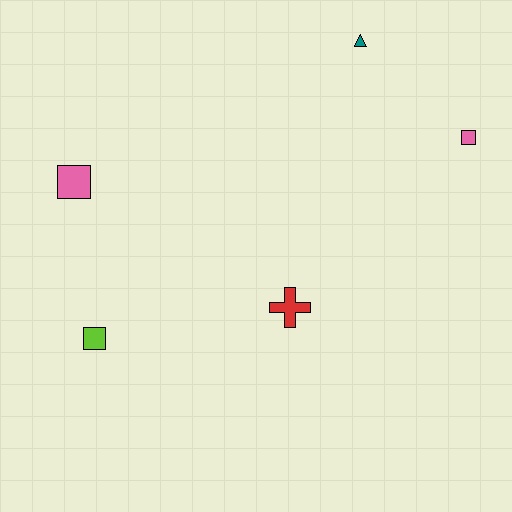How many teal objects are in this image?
There is 1 teal object.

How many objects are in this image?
There are 5 objects.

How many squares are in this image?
There are 3 squares.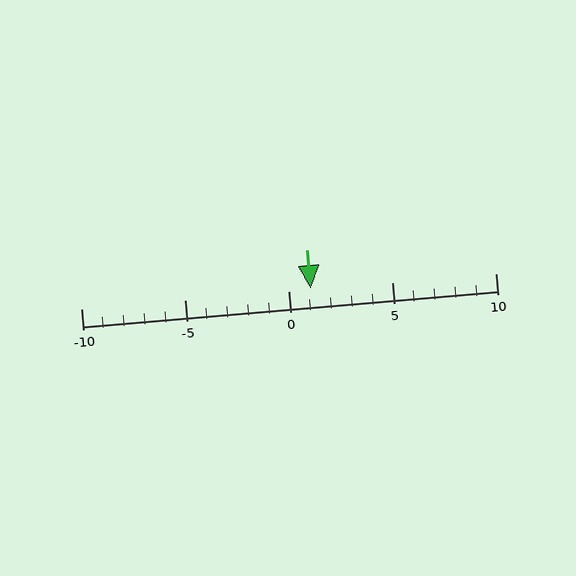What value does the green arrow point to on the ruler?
The green arrow points to approximately 1.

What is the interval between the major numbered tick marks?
The major tick marks are spaced 5 units apart.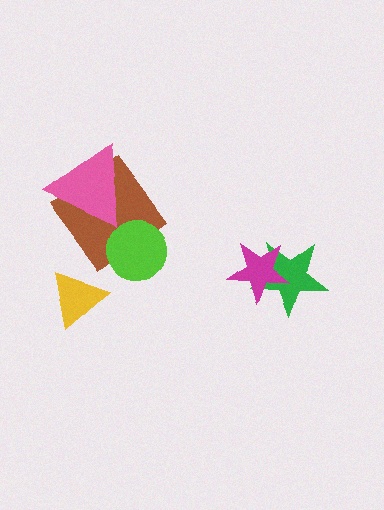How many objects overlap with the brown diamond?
2 objects overlap with the brown diamond.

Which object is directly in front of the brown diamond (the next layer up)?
The lime circle is directly in front of the brown diamond.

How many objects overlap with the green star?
1 object overlaps with the green star.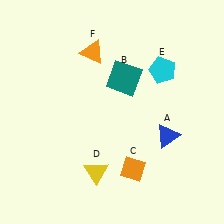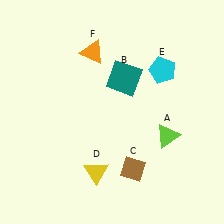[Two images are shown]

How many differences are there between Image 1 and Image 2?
There are 2 differences between the two images.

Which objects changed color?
A changed from blue to lime. C changed from orange to brown.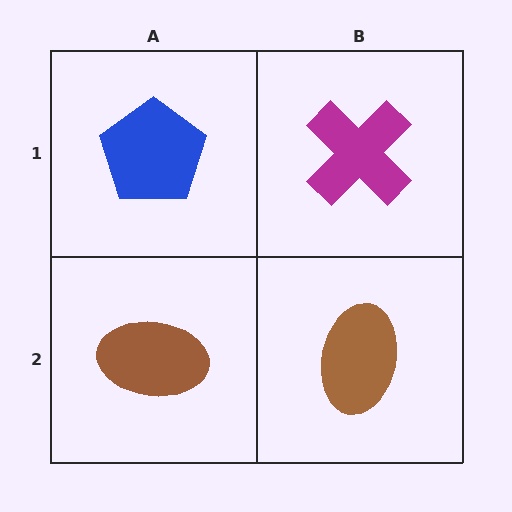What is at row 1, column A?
A blue pentagon.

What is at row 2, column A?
A brown ellipse.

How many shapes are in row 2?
2 shapes.